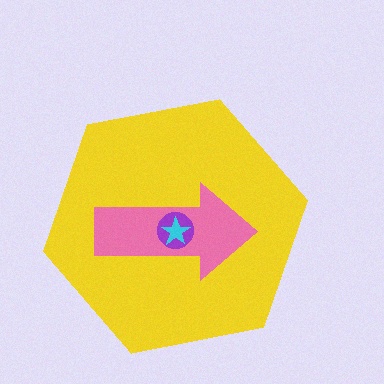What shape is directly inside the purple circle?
The cyan star.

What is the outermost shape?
The yellow hexagon.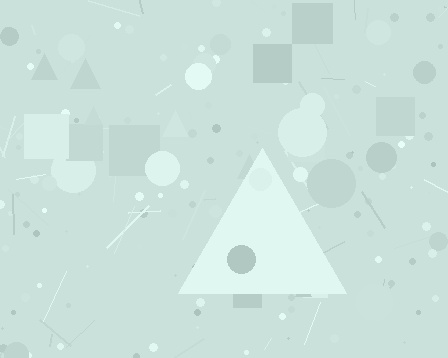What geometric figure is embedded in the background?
A triangle is embedded in the background.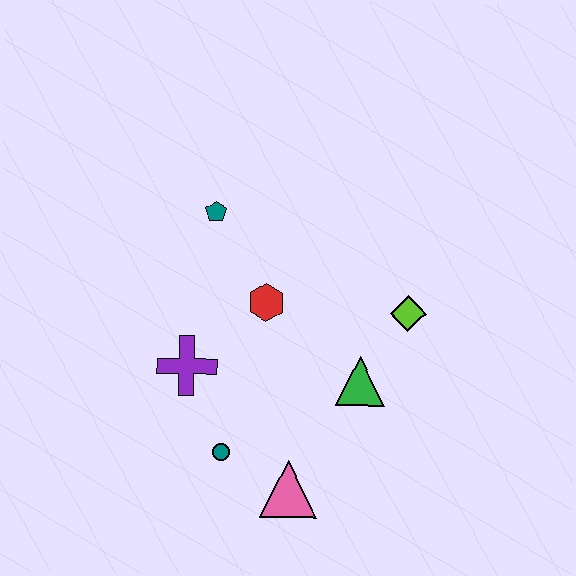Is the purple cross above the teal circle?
Yes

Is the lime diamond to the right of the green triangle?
Yes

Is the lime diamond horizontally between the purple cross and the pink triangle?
No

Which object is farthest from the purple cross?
The lime diamond is farthest from the purple cross.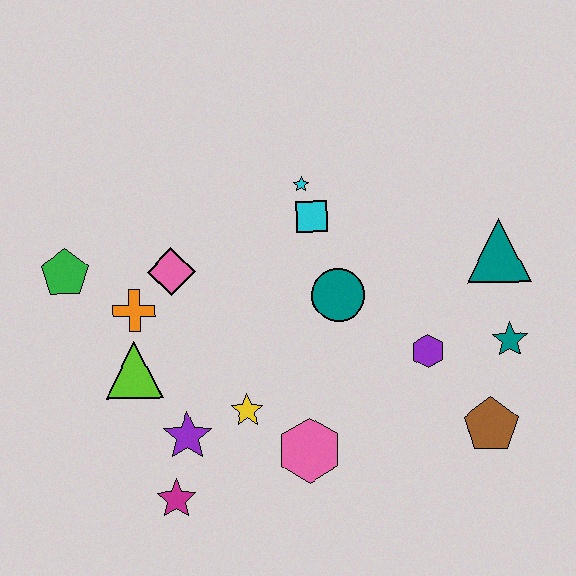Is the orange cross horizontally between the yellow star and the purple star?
No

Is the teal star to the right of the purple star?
Yes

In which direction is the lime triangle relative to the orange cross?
The lime triangle is below the orange cross.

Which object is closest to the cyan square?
The cyan star is closest to the cyan square.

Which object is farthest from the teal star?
The green pentagon is farthest from the teal star.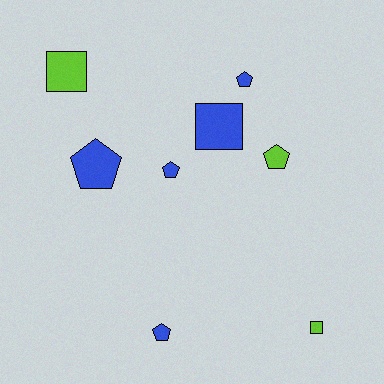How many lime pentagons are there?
There is 1 lime pentagon.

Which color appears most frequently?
Blue, with 5 objects.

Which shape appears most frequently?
Pentagon, with 5 objects.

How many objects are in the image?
There are 8 objects.